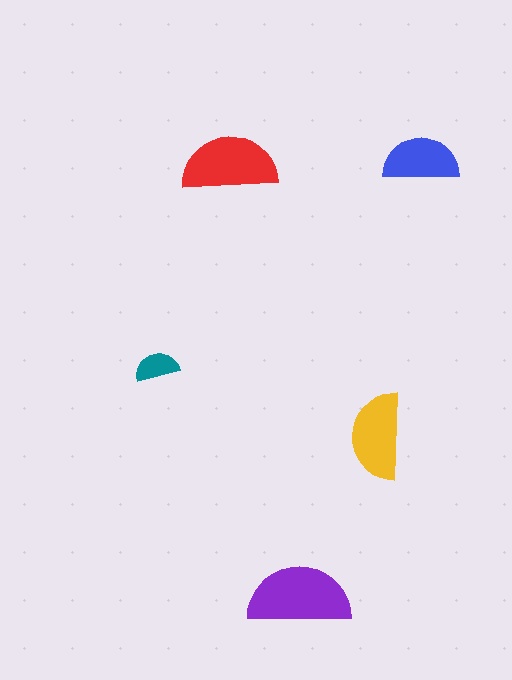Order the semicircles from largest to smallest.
the purple one, the red one, the yellow one, the blue one, the teal one.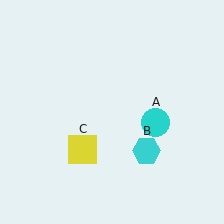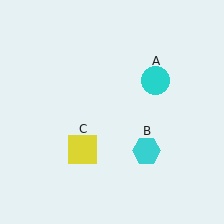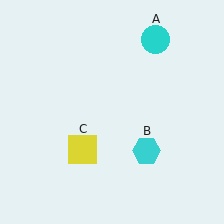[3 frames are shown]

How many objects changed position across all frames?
1 object changed position: cyan circle (object A).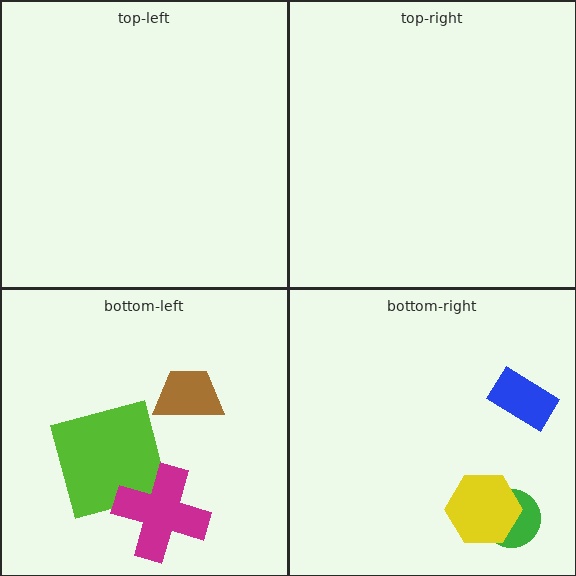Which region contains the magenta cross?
The bottom-left region.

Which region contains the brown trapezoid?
The bottom-left region.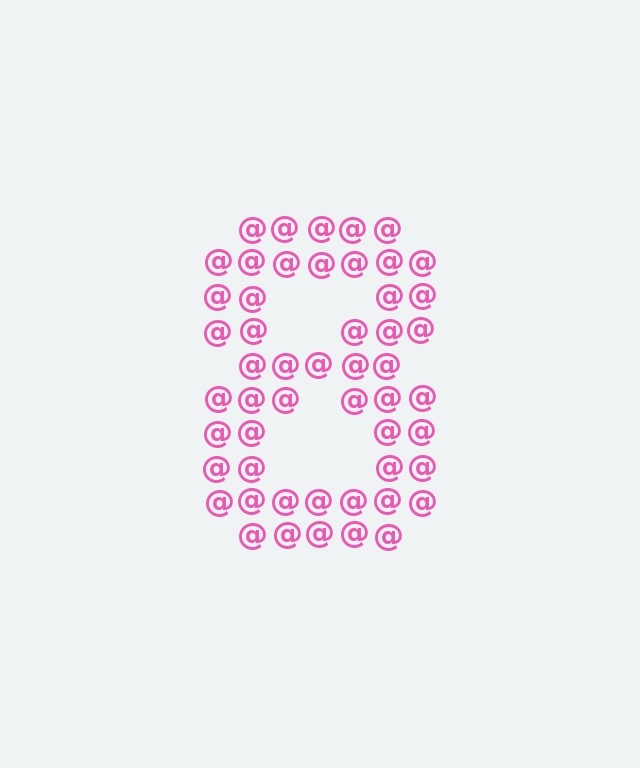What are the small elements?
The small elements are at signs.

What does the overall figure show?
The overall figure shows the digit 8.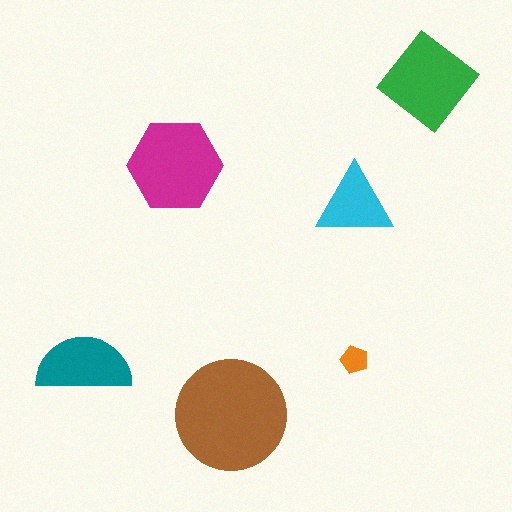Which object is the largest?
The brown circle.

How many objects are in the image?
There are 6 objects in the image.